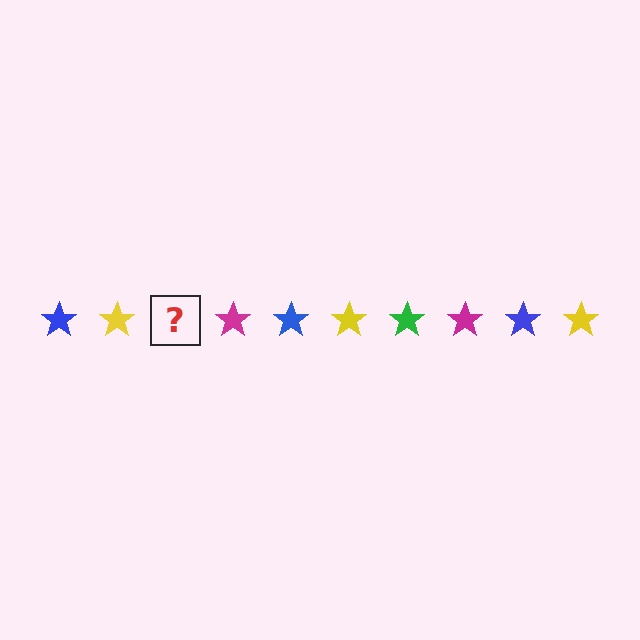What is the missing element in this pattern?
The missing element is a green star.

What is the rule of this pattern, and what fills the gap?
The rule is that the pattern cycles through blue, yellow, green, magenta stars. The gap should be filled with a green star.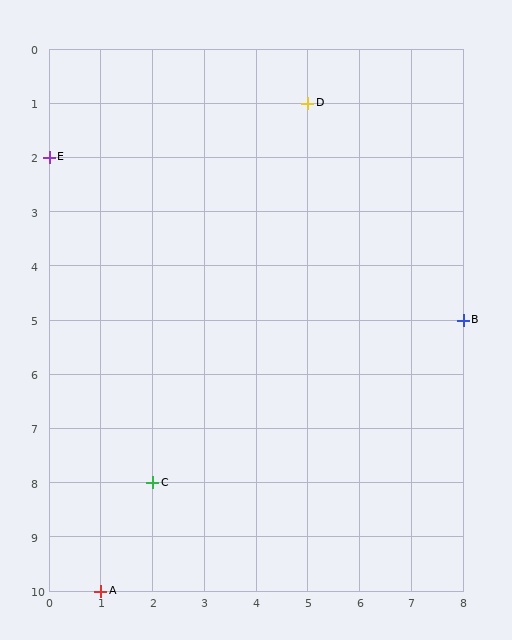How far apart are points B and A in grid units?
Points B and A are 7 columns and 5 rows apart (about 8.6 grid units diagonally).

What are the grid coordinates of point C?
Point C is at grid coordinates (2, 8).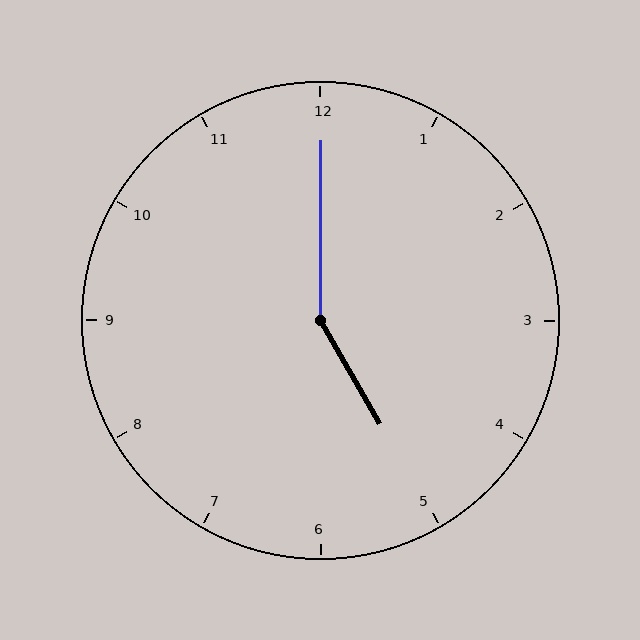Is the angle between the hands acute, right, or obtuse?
It is obtuse.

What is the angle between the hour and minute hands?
Approximately 150 degrees.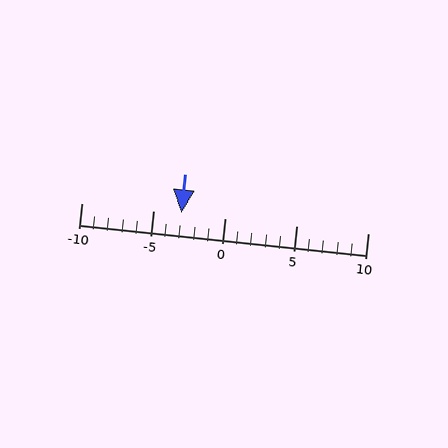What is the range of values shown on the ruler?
The ruler shows values from -10 to 10.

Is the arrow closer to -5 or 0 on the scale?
The arrow is closer to -5.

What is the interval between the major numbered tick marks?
The major tick marks are spaced 5 units apart.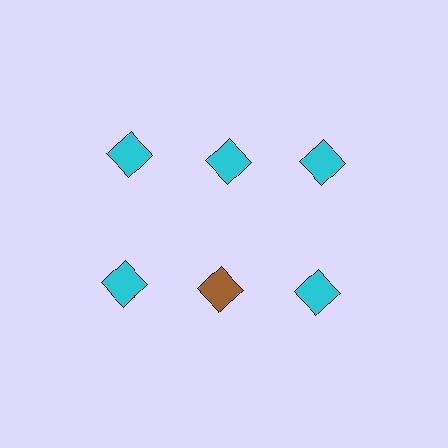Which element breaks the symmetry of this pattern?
The brown diamond in the second row, second from left column breaks the symmetry. All other shapes are cyan diamonds.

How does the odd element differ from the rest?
It has a different color: brown instead of cyan.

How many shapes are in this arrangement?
There are 6 shapes arranged in a grid pattern.